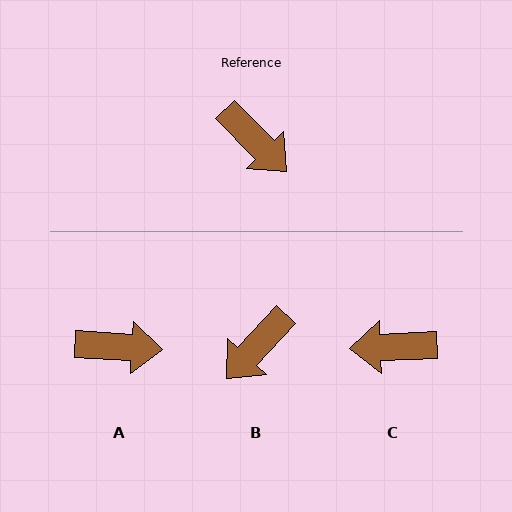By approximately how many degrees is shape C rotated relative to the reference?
Approximately 133 degrees clockwise.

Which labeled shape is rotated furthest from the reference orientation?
C, about 133 degrees away.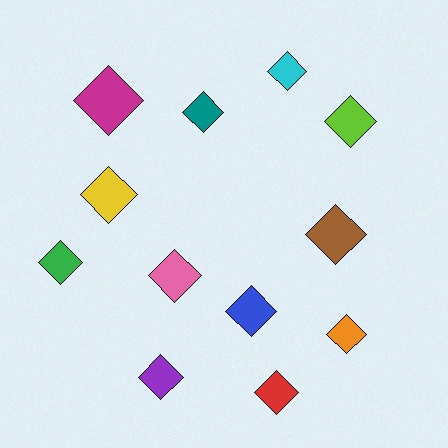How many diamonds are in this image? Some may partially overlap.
There are 12 diamonds.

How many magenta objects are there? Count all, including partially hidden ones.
There is 1 magenta object.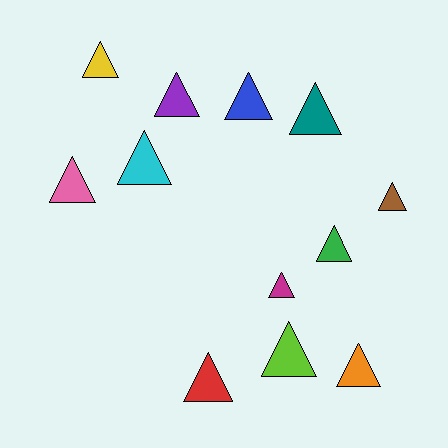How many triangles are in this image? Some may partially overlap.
There are 12 triangles.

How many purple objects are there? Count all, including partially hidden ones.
There is 1 purple object.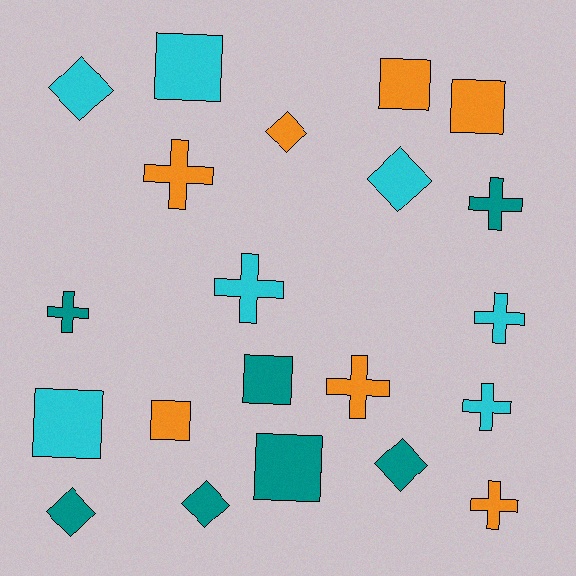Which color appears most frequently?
Teal, with 7 objects.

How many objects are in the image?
There are 21 objects.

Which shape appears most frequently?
Cross, with 8 objects.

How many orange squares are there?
There are 3 orange squares.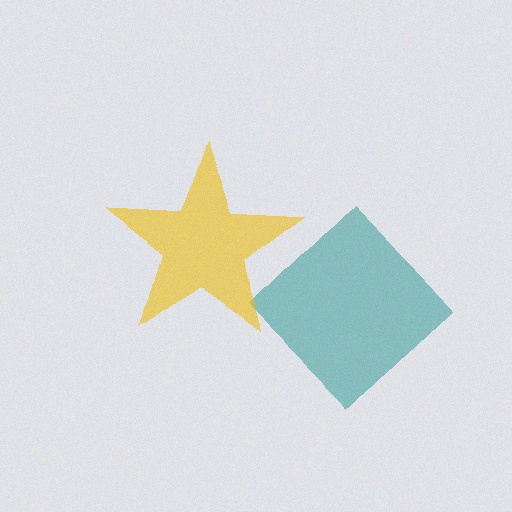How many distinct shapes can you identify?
There are 2 distinct shapes: a teal diamond, a yellow star.